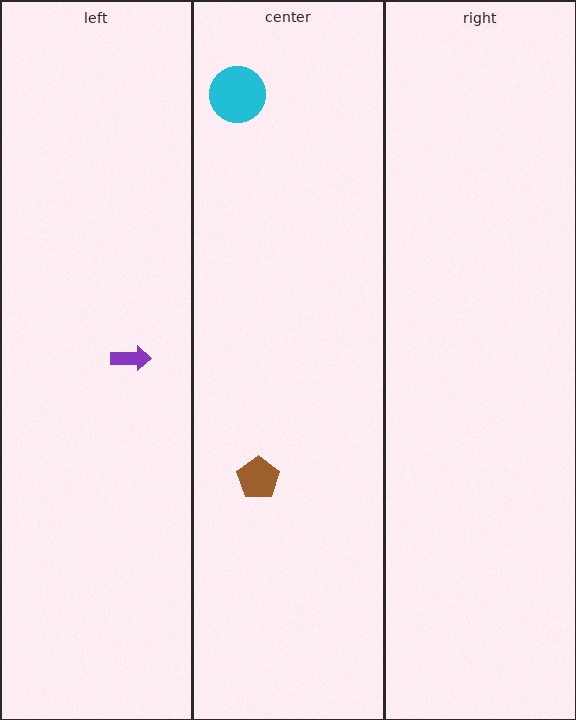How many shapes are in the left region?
1.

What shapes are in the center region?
The cyan circle, the brown pentagon.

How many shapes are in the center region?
2.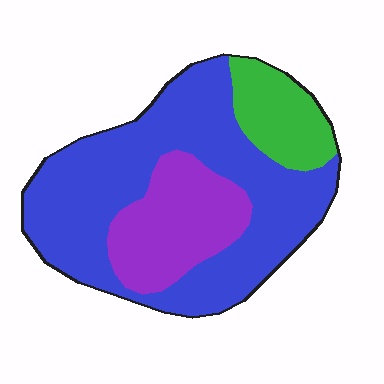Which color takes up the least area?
Green, at roughly 15%.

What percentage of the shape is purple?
Purple takes up about one quarter (1/4) of the shape.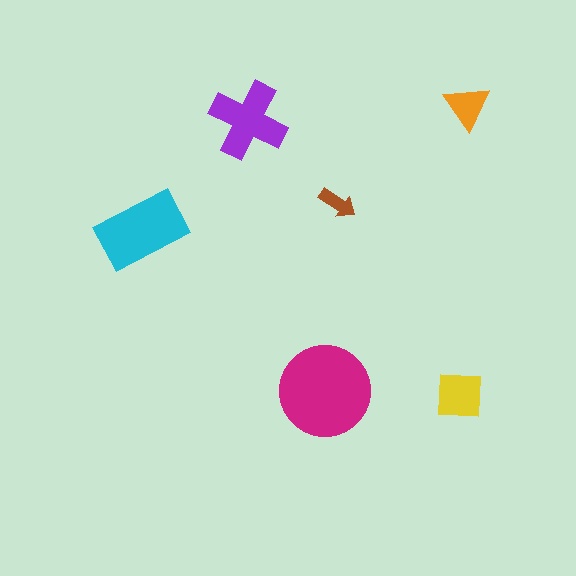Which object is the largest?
The magenta circle.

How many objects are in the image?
There are 6 objects in the image.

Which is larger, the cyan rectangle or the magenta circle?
The magenta circle.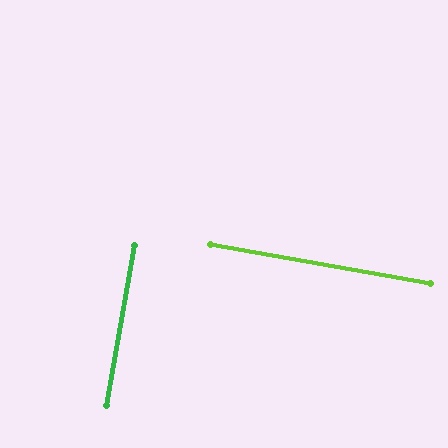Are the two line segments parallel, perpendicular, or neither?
Perpendicular — they meet at approximately 90°.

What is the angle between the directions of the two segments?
Approximately 90 degrees.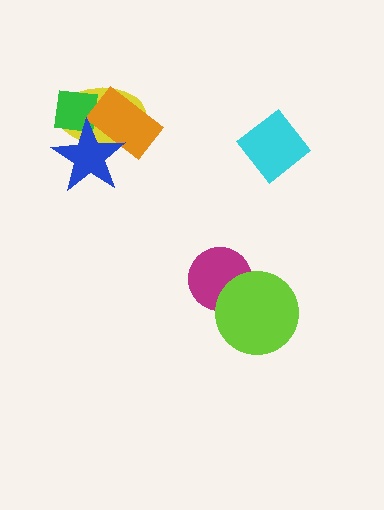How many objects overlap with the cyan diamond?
0 objects overlap with the cyan diamond.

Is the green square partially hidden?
Yes, it is partially covered by another shape.